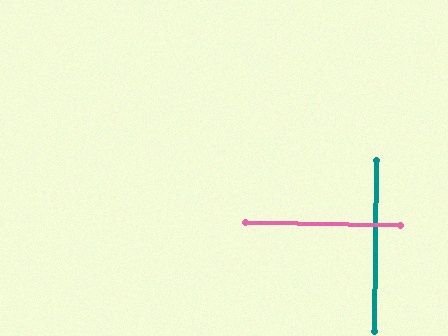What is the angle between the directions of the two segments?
Approximately 90 degrees.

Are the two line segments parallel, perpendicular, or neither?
Perpendicular — they meet at approximately 90°.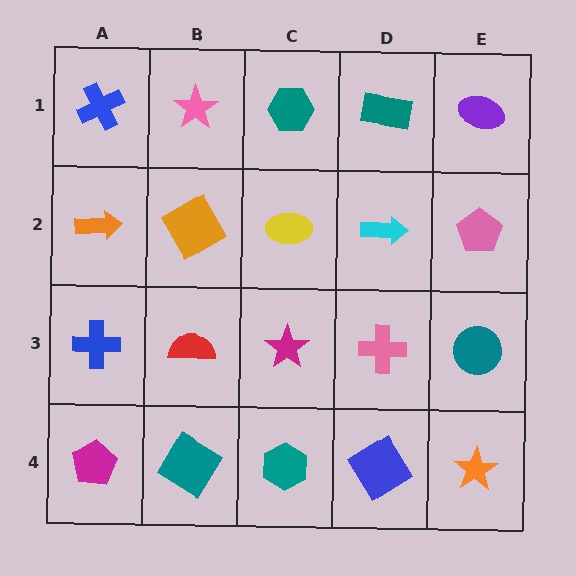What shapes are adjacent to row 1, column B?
An orange diamond (row 2, column B), a blue cross (row 1, column A), a teal hexagon (row 1, column C).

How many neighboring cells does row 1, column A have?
2.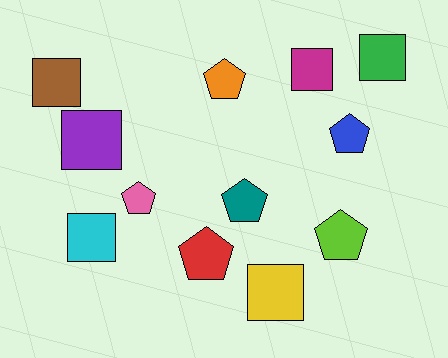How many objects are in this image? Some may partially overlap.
There are 12 objects.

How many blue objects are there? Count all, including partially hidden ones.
There is 1 blue object.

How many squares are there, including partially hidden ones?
There are 6 squares.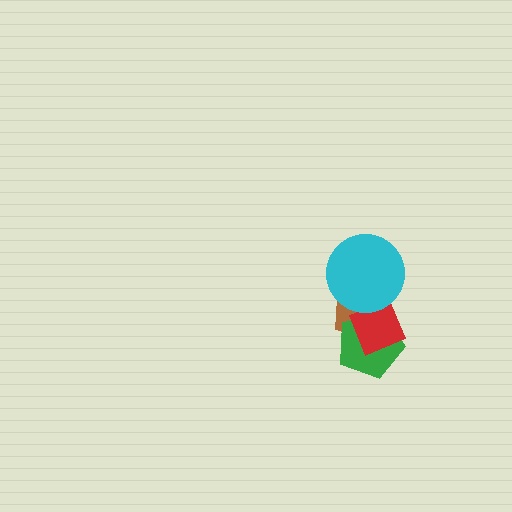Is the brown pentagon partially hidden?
Yes, it is partially covered by another shape.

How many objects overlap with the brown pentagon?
3 objects overlap with the brown pentagon.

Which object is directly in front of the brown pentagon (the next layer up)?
The green pentagon is directly in front of the brown pentagon.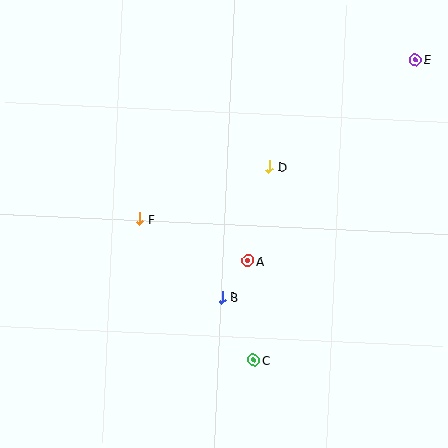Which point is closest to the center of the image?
Point A at (248, 261) is closest to the center.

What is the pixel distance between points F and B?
The distance between F and B is 113 pixels.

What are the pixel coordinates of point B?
Point B is at (222, 297).